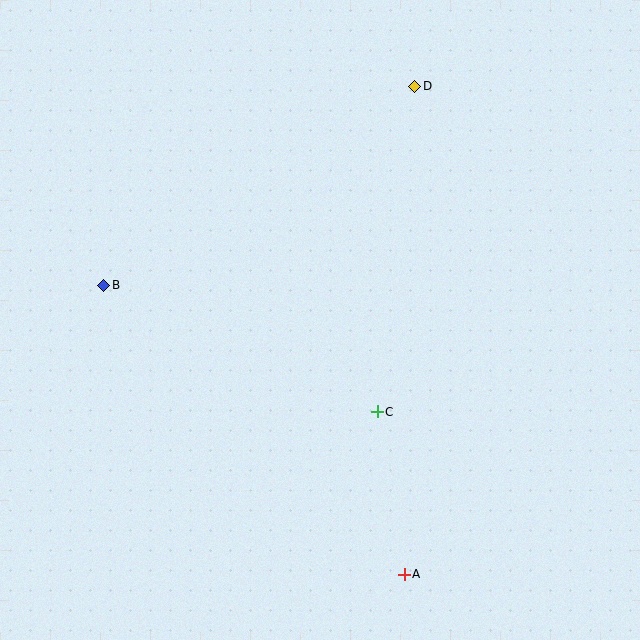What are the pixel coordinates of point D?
Point D is at (415, 86).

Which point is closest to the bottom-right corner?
Point A is closest to the bottom-right corner.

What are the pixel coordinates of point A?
Point A is at (404, 574).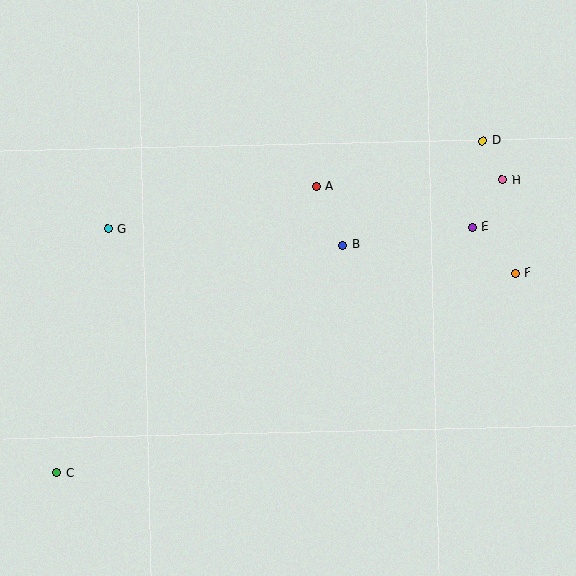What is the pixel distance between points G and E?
The distance between G and E is 364 pixels.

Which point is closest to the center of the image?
Point B at (343, 245) is closest to the center.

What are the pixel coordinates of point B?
Point B is at (343, 245).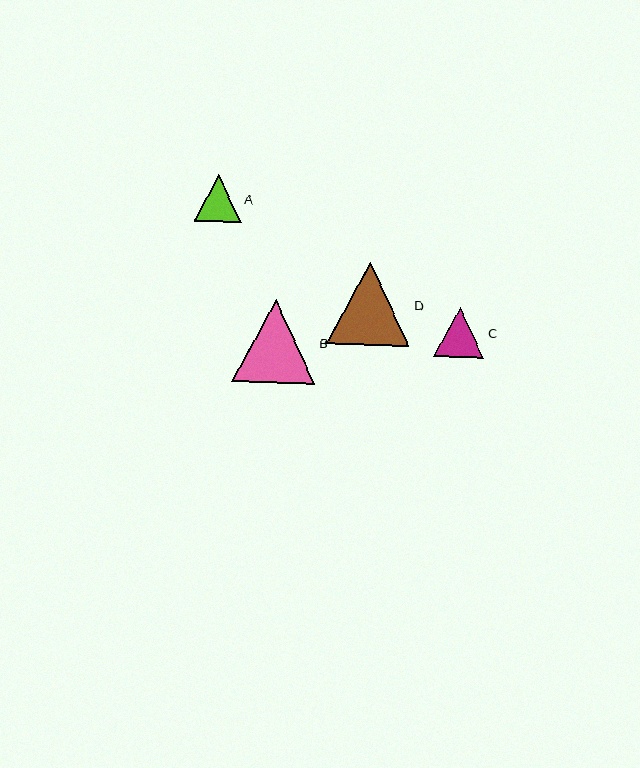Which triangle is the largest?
Triangle B is the largest with a size of approximately 84 pixels.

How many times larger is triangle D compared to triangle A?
Triangle D is approximately 1.8 times the size of triangle A.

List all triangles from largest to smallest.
From largest to smallest: B, D, C, A.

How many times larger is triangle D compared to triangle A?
Triangle D is approximately 1.8 times the size of triangle A.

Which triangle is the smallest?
Triangle A is the smallest with a size of approximately 47 pixels.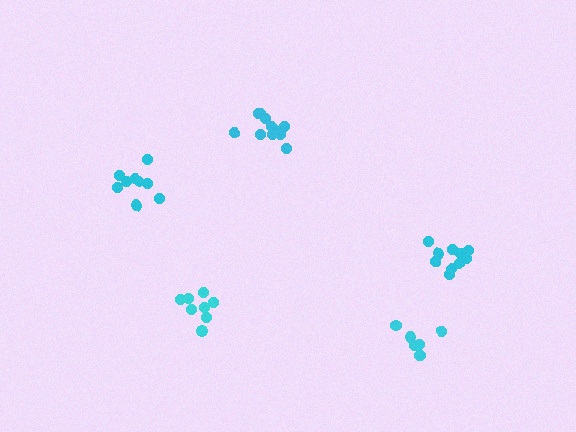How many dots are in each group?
Group 1: 8 dots, Group 2: 9 dots, Group 3: 11 dots, Group 4: 10 dots, Group 5: 7 dots (45 total).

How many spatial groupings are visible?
There are 5 spatial groupings.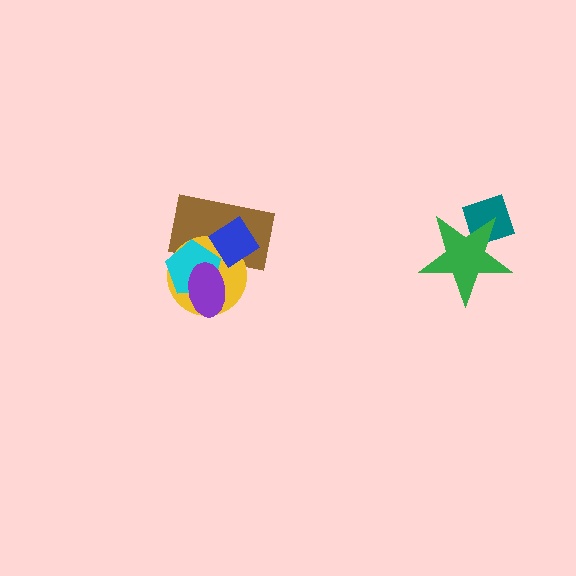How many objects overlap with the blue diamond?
3 objects overlap with the blue diamond.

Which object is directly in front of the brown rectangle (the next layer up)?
The yellow circle is directly in front of the brown rectangle.